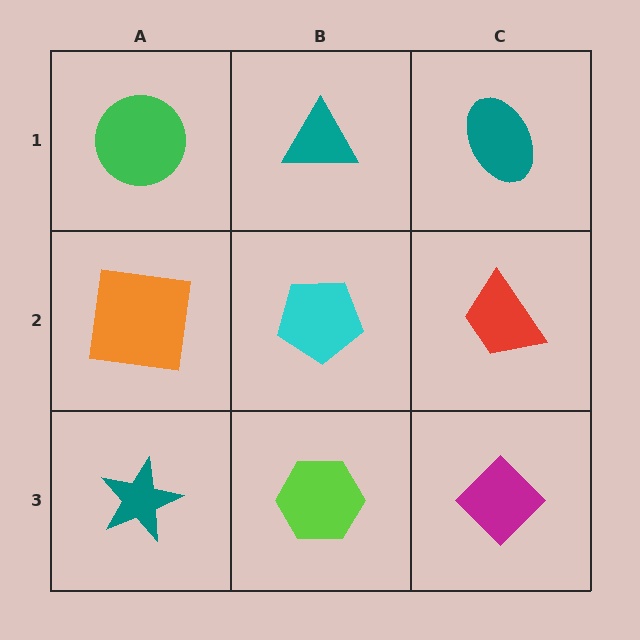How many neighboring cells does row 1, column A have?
2.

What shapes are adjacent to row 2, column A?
A green circle (row 1, column A), a teal star (row 3, column A), a cyan pentagon (row 2, column B).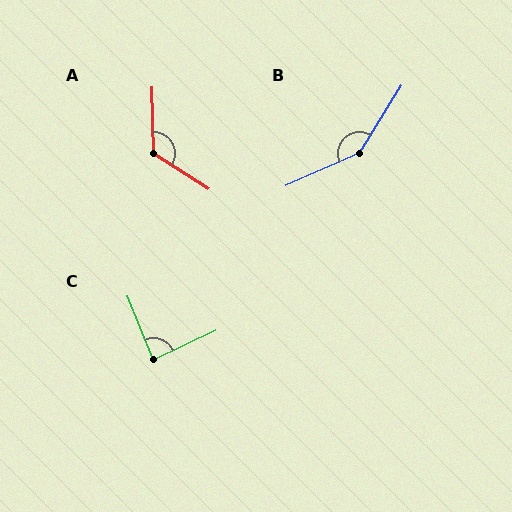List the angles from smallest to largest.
C (87°), A (124°), B (146°).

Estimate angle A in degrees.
Approximately 124 degrees.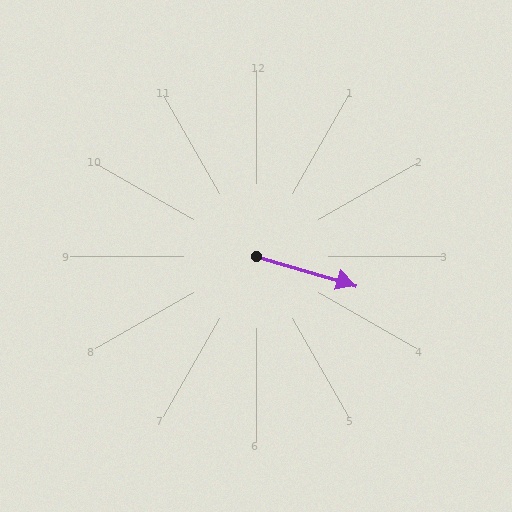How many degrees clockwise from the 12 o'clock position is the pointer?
Approximately 106 degrees.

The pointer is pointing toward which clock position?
Roughly 4 o'clock.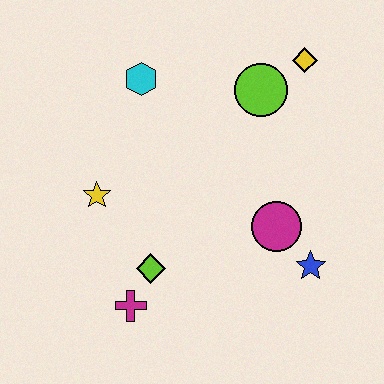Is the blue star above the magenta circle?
No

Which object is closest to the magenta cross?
The lime diamond is closest to the magenta cross.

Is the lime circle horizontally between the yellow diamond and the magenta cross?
Yes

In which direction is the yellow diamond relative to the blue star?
The yellow diamond is above the blue star.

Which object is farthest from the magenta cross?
The yellow diamond is farthest from the magenta cross.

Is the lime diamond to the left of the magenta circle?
Yes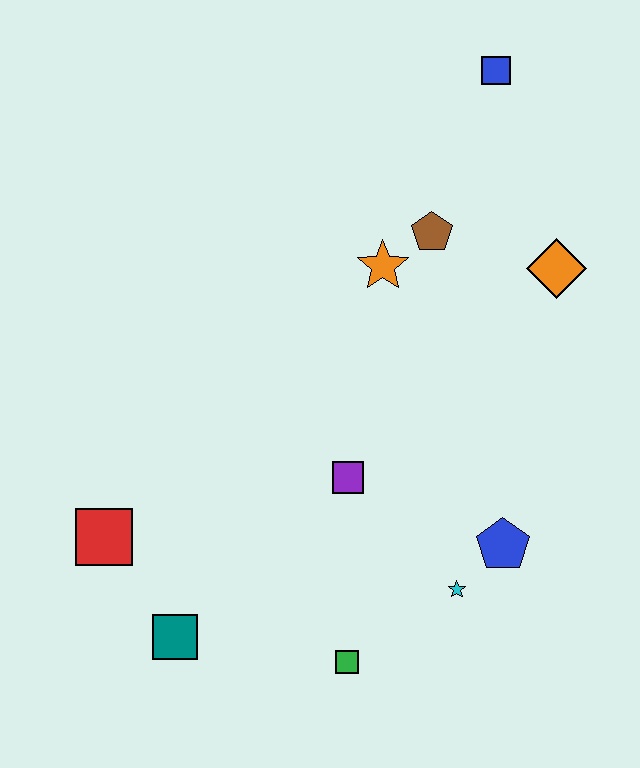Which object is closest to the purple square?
The cyan star is closest to the purple square.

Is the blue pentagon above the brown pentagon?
No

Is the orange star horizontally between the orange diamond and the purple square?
Yes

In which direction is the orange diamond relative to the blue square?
The orange diamond is below the blue square.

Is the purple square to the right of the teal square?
Yes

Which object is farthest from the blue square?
The teal square is farthest from the blue square.